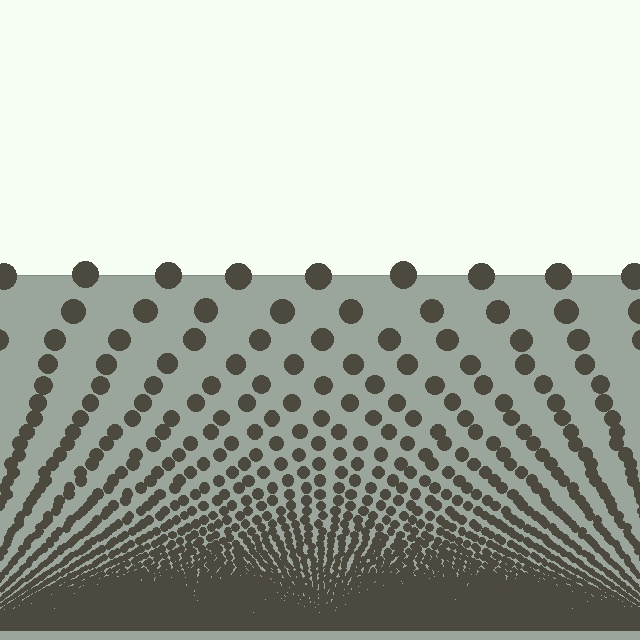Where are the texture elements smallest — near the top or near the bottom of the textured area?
Near the bottom.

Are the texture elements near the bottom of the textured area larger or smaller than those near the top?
Smaller. The gradient is inverted — elements near the bottom are smaller and denser.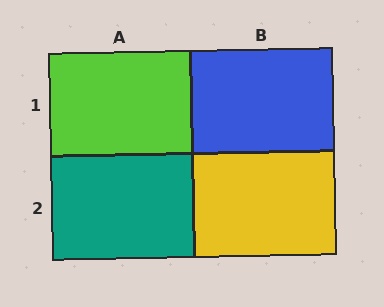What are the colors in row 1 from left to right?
Lime, blue.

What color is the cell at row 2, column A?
Teal.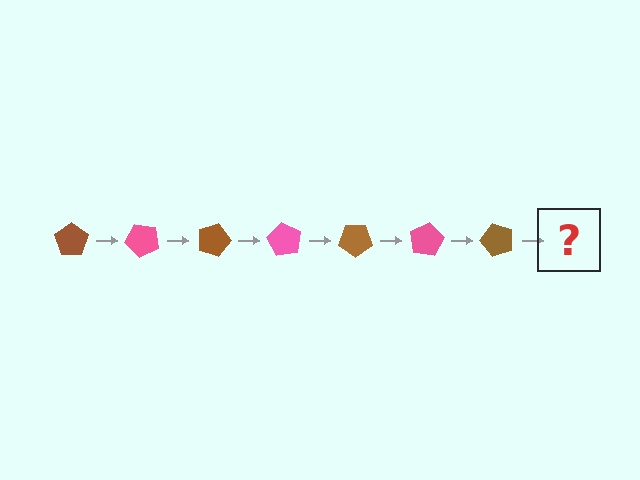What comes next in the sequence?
The next element should be a pink pentagon, rotated 315 degrees from the start.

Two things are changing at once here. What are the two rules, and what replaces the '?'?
The two rules are that it rotates 45 degrees each step and the color cycles through brown and pink. The '?' should be a pink pentagon, rotated 315 degrees from the start.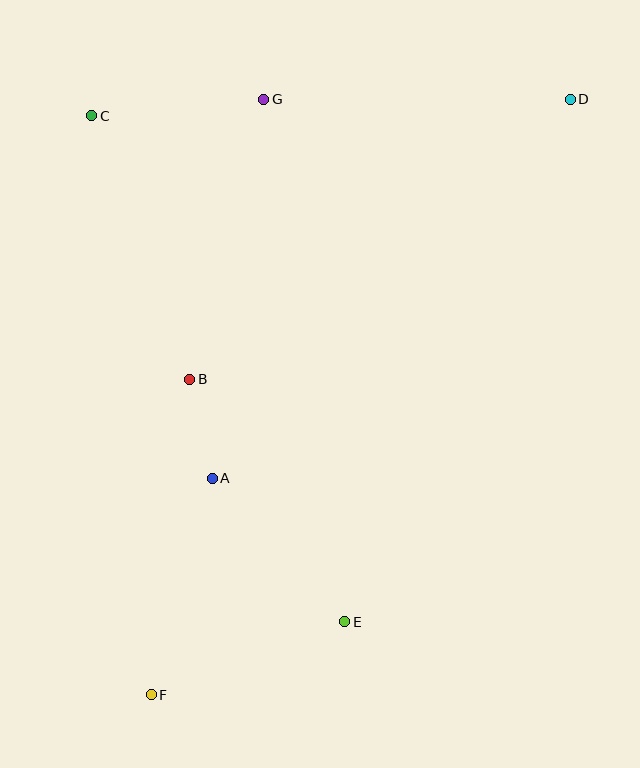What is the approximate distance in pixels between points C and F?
The distance between C and F is approximately 582 pixels.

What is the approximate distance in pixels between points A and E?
The distance between A and E is approximately 195 pixels.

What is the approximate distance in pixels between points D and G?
The distance between D and G is approximately 306 pixels.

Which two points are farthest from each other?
Points D and F are farthest from each other.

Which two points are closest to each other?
Points A and B are closest to each other.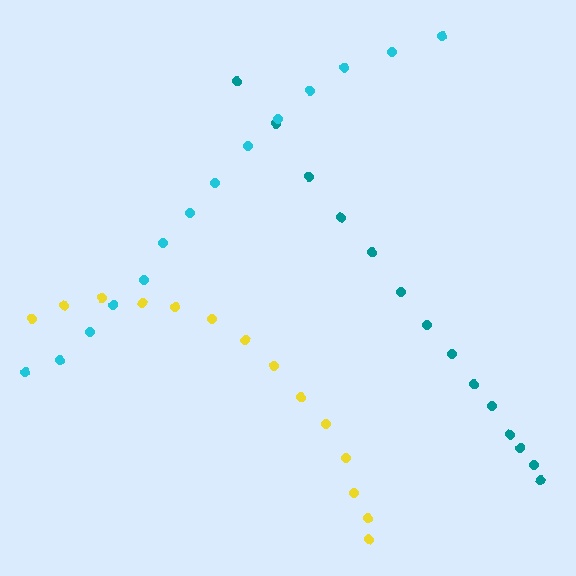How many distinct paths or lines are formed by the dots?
There are 3 distinct paths.